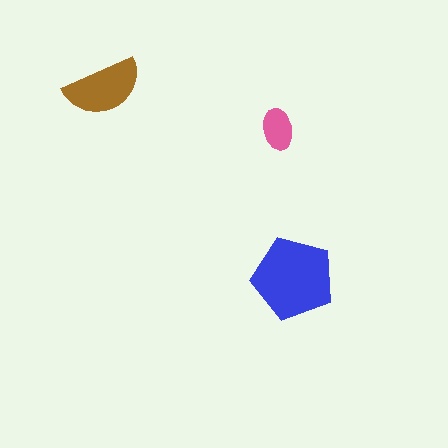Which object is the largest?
The blue pentagon.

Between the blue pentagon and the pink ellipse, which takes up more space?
The blue pentagon.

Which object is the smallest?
The pink ellipse.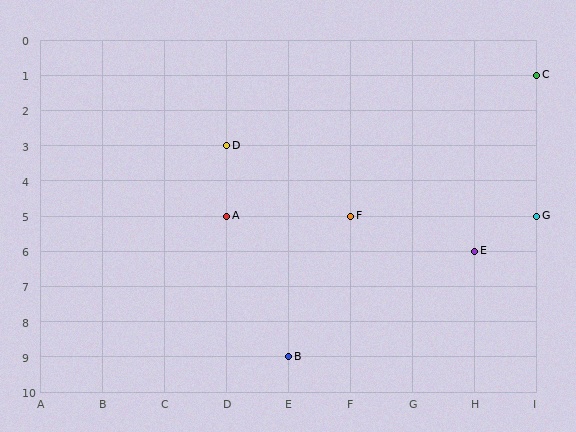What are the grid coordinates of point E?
Point E is at grid coordinates (H, 6).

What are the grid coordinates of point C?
Point C is at grid coordinates (I, 1).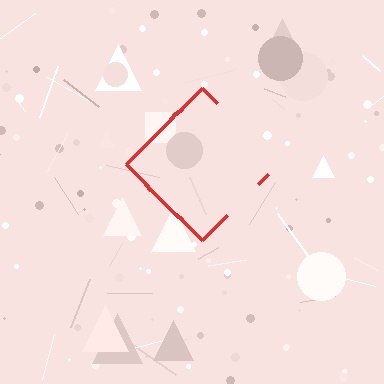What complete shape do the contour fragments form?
The contour fragments form a diamond.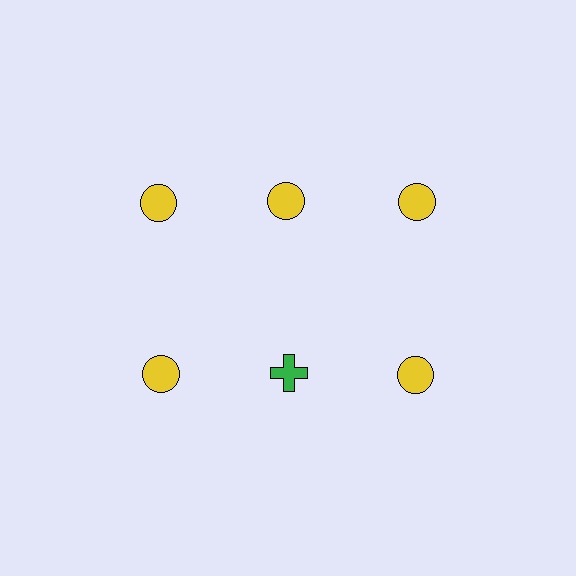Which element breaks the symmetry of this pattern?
The green cross in the second row, second from left column breaks the symmetry. All other shapes are yellow circles.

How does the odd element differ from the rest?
It differs in both color (green instead of yellow) and shape (cross instead of circle).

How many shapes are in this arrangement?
There are 6 shapes arranged in a grid pattern.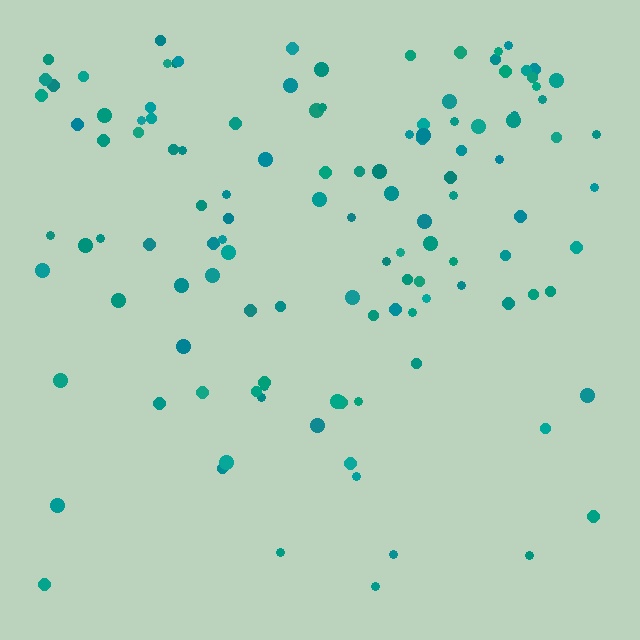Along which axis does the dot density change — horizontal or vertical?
Vertical.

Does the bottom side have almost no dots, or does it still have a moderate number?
Still a moderate number, just noticeably fewer than the top.